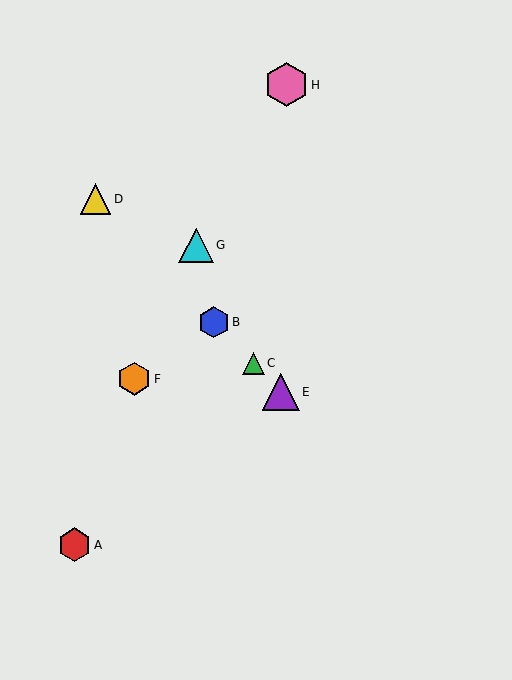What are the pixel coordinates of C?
Object C is at (253, 363).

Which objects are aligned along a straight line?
Objects B, C, D, E are aligned along a straight line.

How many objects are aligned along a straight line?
4 objects (B, C, D, E) are aligned along a straight line.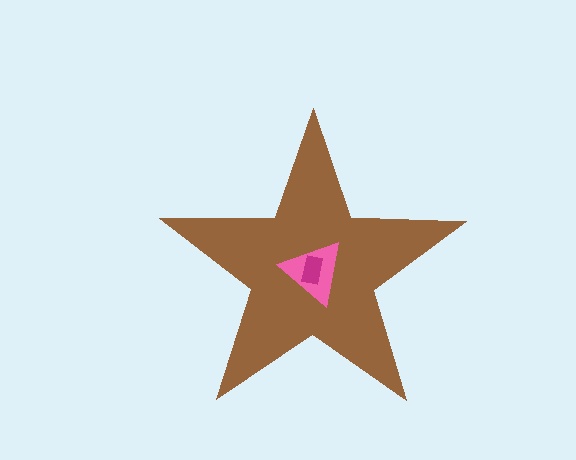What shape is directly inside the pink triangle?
The magenta rectangle.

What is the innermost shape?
The magenta rectangle.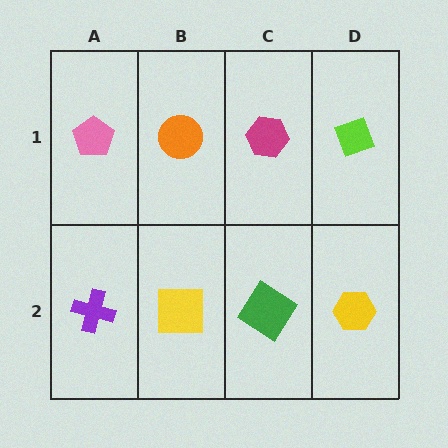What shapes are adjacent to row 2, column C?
A magenta hexagon (row 1, column C), a yellow square (row 2, column B), a yellow hexagon (row 2, column D).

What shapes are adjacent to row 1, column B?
A yellow square (row 2, column B), a pink pentagon (row 1, column A), a magenta hexagon (row 1, column C).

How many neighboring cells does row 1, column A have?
2.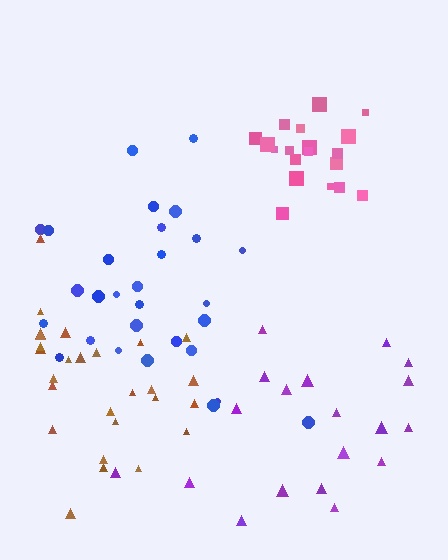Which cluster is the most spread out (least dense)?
Purple.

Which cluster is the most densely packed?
Pink.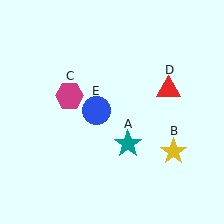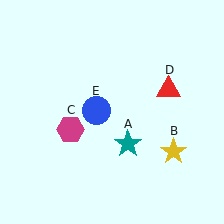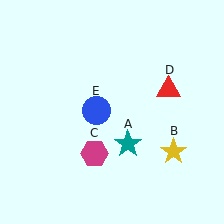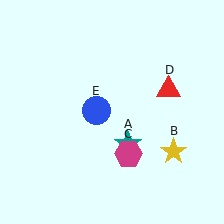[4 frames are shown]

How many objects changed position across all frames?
1 object changed position: magenta hexagon (object C).